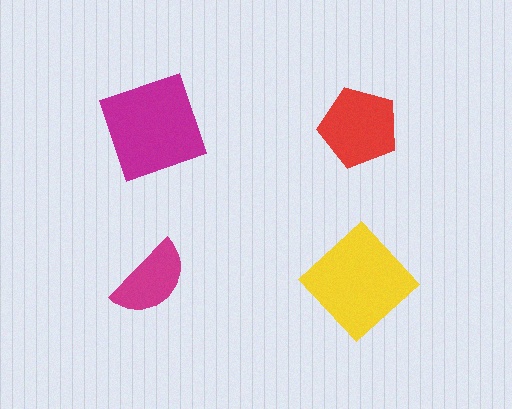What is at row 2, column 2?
A yellow diamond.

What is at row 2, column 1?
A magenta semicircle.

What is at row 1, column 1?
A magenta square.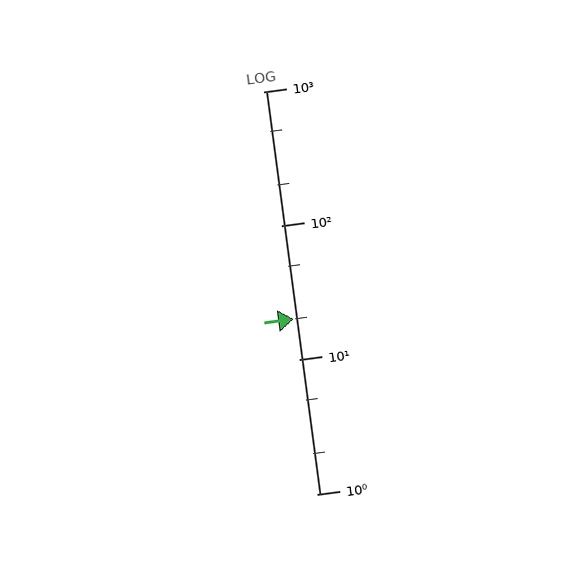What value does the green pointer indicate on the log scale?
The pointer indicates approximately 20.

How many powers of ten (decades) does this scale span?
The scale spans 3 decades, from 1 to 1000.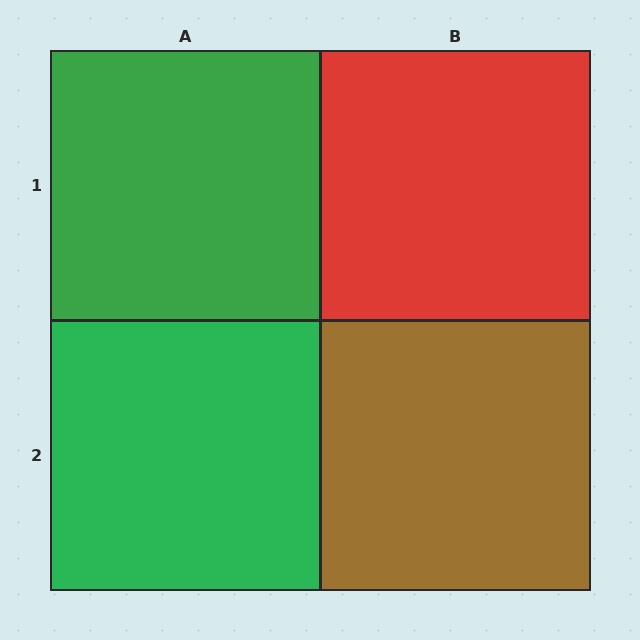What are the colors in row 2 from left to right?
Green, brown.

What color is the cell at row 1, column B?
Red.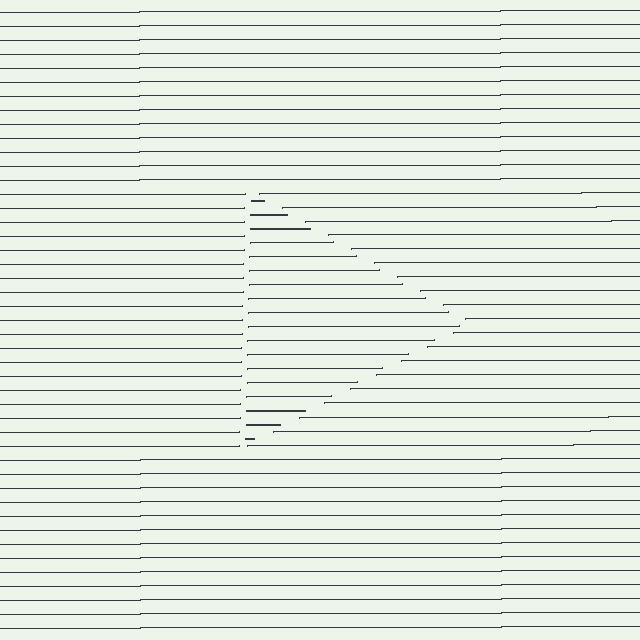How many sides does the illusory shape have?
3 sides — the line-ends trace a triangle.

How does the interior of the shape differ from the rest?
The interior of the shape contains the same grating, shifted by half a period — the contour is defined by the phase discontinuity where line-ends from the inner and outer gratings abut.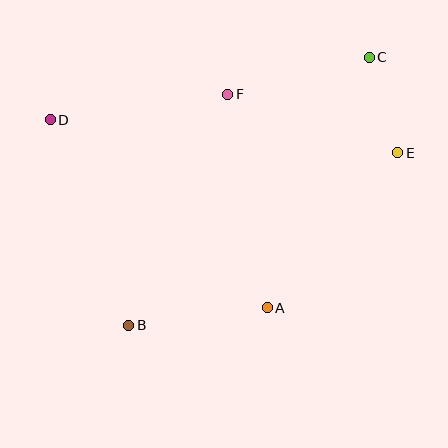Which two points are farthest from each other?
Points B and C are farthest from each other.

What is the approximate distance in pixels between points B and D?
The distance between B and D is approximately 220 pixels.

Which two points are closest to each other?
Points C and E are closest to each other.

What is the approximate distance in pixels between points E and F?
The distance between E and F is approximately 180 pixels.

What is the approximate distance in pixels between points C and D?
The distance between C and D is approximately 326 pixels.